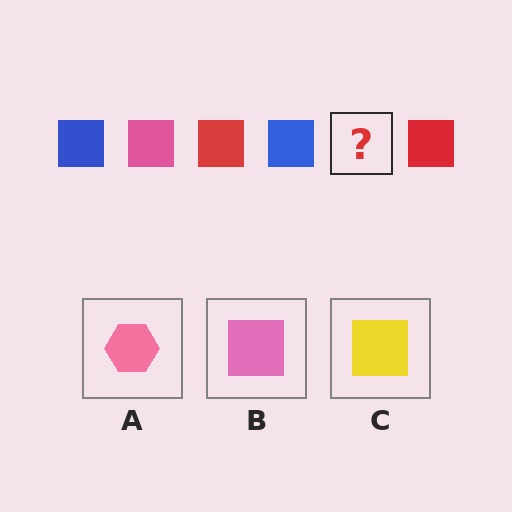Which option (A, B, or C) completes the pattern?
B.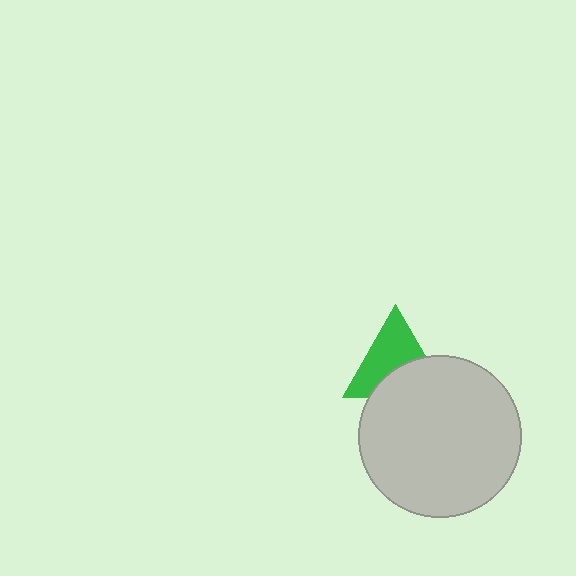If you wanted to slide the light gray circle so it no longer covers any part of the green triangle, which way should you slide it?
Slide it down — that is the most direct way to separate the two shapes.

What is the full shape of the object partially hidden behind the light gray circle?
The partially hidden object is a green triangle.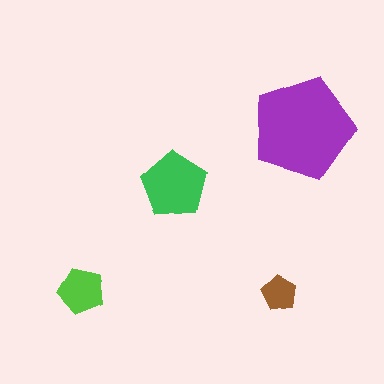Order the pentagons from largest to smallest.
the purple one, the green one, the lime one, the brown one.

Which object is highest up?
The purple pentagon is topmost.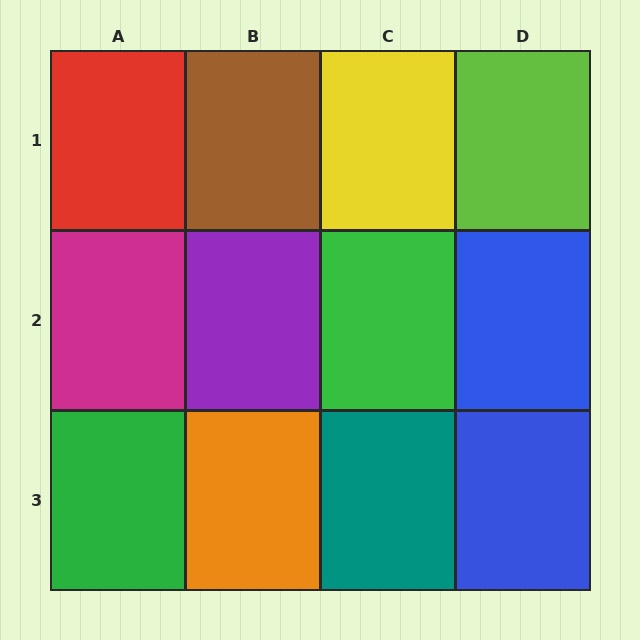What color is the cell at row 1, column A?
Red.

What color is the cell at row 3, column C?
Teal.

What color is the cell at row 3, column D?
Blue.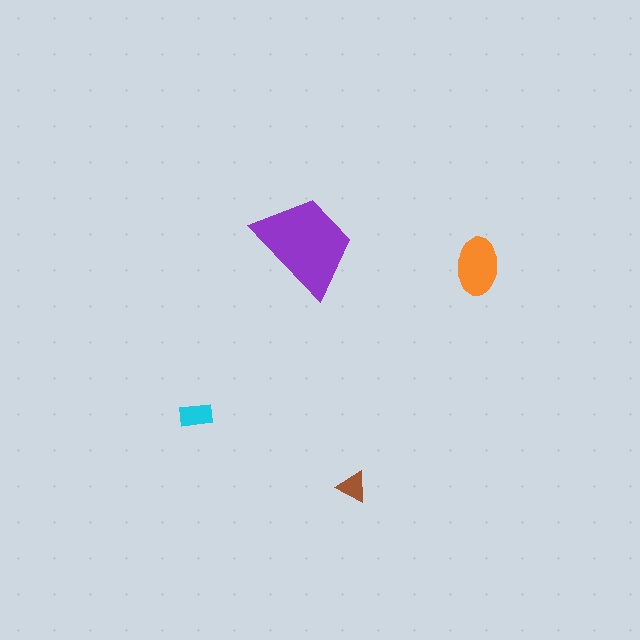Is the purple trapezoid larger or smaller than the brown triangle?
Larger.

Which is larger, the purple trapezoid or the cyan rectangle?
The purple trapezoid.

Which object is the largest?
The purple trapezoid.